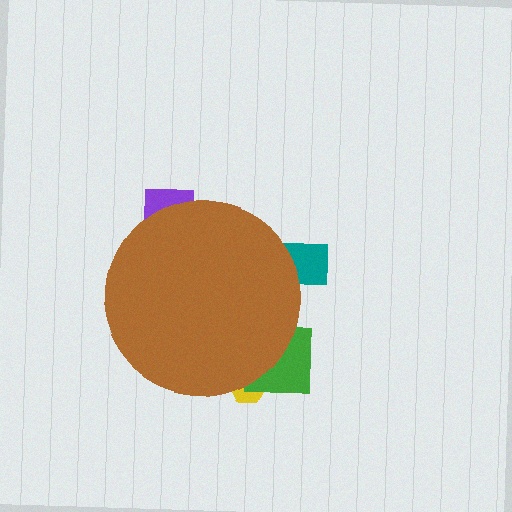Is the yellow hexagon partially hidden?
Yes, the yellow hexagon is partially hidden behind the brown circle.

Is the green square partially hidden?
Yes, the green square is partially hidden behind the brown circle.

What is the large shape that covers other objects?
A brown circle.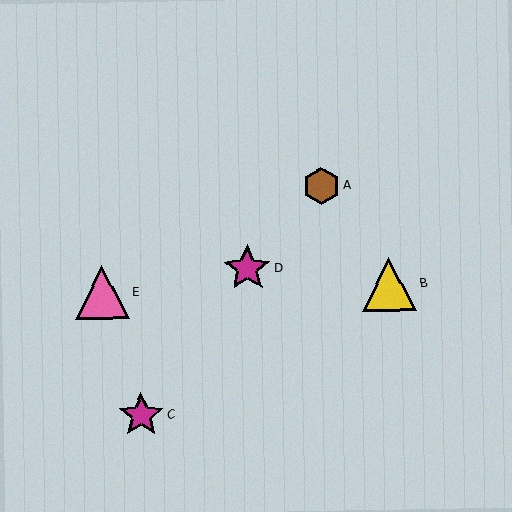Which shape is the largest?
The yellow triangle (labeled B) is the largest.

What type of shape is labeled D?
Shape D is a magenta star.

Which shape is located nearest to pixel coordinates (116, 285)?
The pink triangle (labeled E) at (102, 293) is nearest to that location.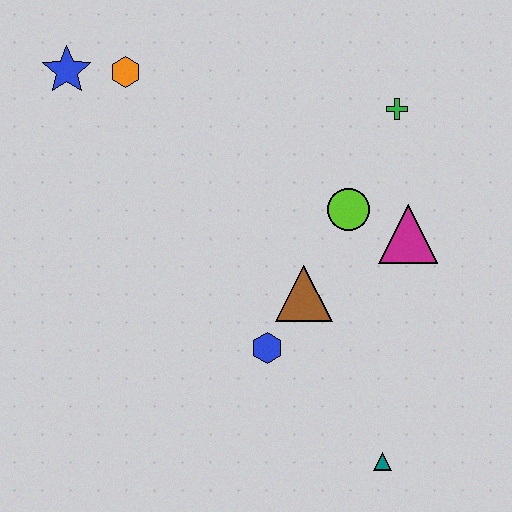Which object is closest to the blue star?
The orange hexagon is closest to the blue star.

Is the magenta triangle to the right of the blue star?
Yes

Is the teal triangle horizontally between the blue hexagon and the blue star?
No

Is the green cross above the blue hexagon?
Yes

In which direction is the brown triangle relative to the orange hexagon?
The brown triangle is below the orange hexagon.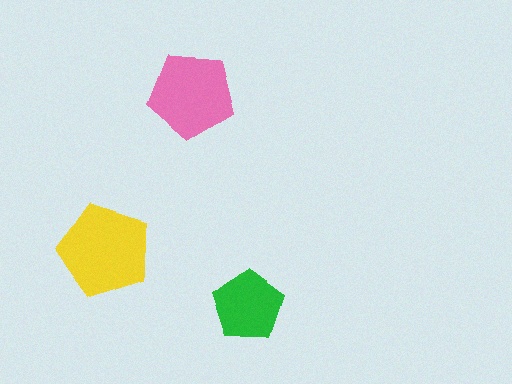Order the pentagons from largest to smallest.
the yellow one, the pink one, the green one.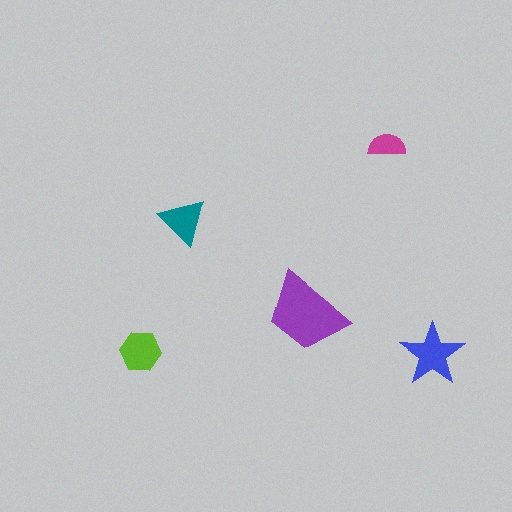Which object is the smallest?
The magenta semicircle.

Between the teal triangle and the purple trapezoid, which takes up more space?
The purple trapezoid.